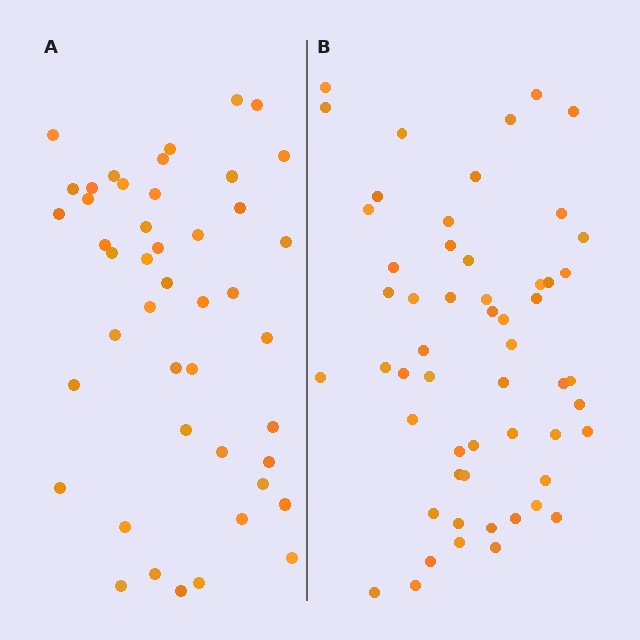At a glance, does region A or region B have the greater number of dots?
Region B (the right region) has more dots.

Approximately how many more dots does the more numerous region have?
Region B has roughly 10 or so more dots than region A.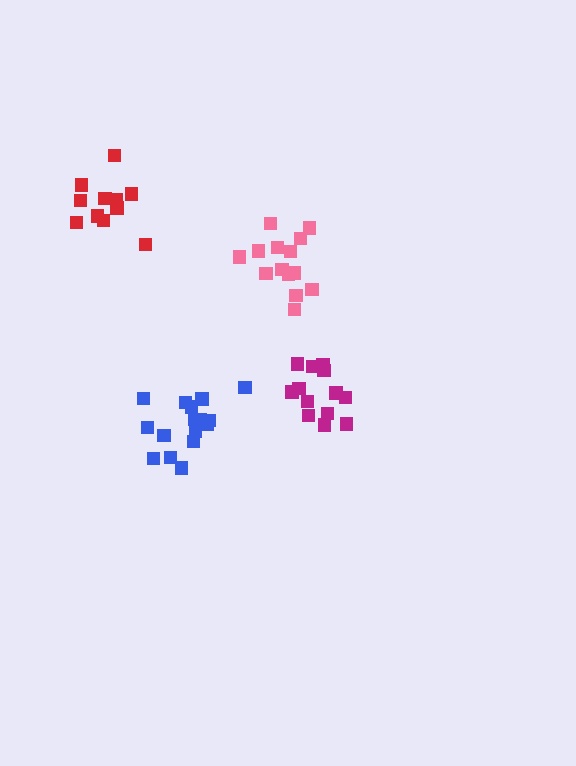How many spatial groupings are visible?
There are 4 spatial groupings.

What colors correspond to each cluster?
The clusters are colored: magenta, pink, blue, red.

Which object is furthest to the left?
The red cluster is leftmost.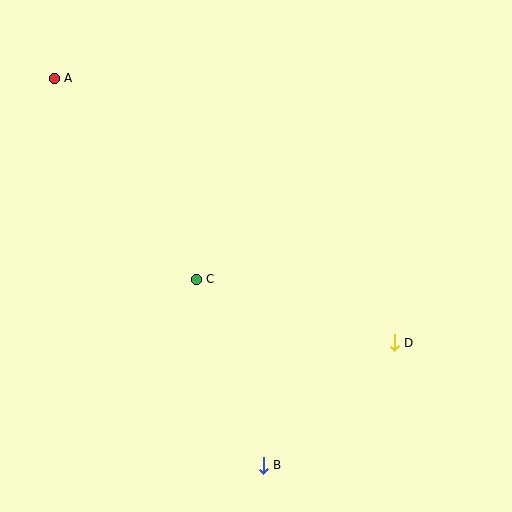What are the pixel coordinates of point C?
Point C is at (196, 279).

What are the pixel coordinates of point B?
Point B is at (263, 465).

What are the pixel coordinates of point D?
Point D is at (394, 343).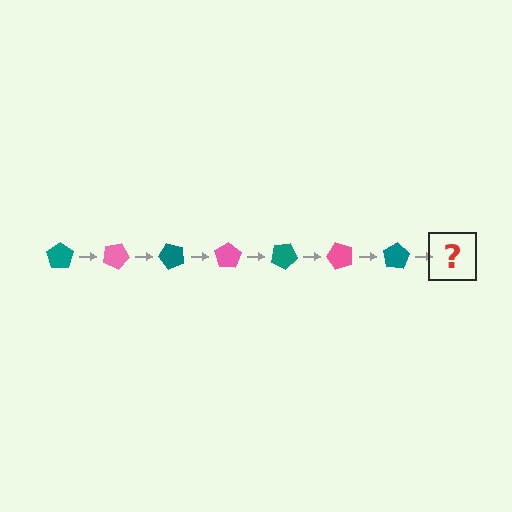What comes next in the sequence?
The next element should be a pink pentagon, rotated 175 degrees from the start.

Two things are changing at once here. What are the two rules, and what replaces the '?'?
The two rules are that it rotates 25 degrees each step and the color cycles through teal and pink. The '?' should be a pink pentagon, rotated 175 degrees from the start.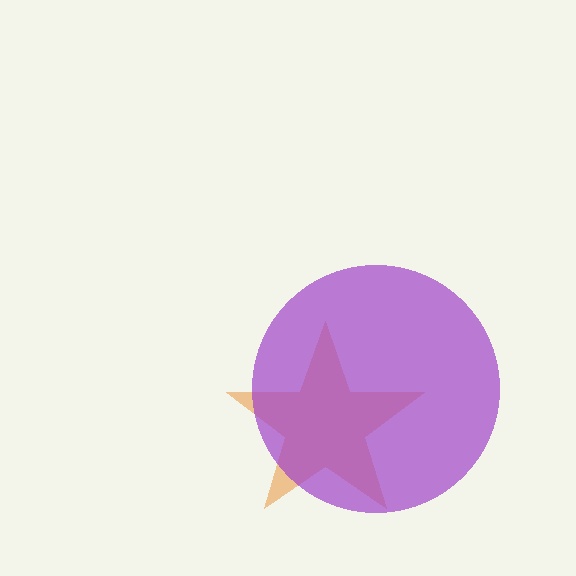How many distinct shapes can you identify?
There are 2 distinct shapes: an orange star, a purple circle.